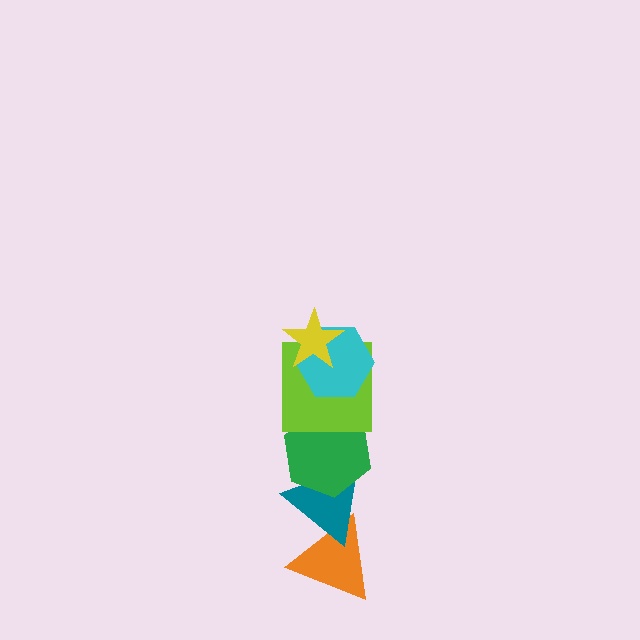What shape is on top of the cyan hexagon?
The yellow star is on top of the cyan hexagon.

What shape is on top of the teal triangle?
The green hexagon is on top of the teal triangle.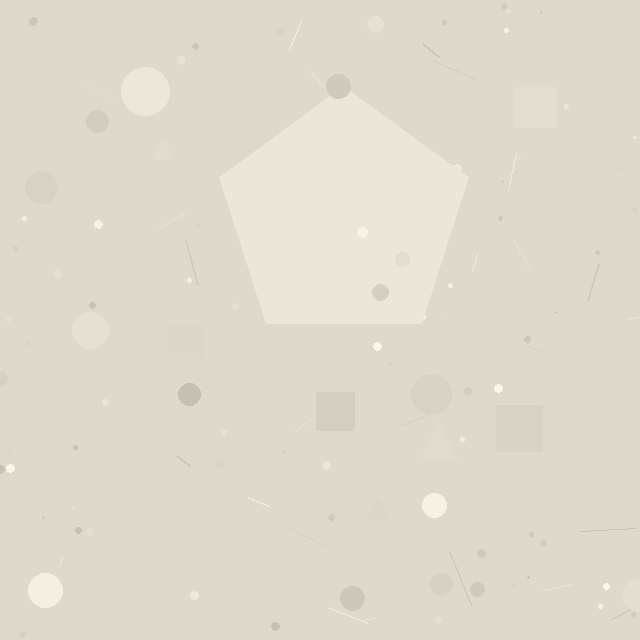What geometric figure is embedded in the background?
A pentagon is embedded in the background.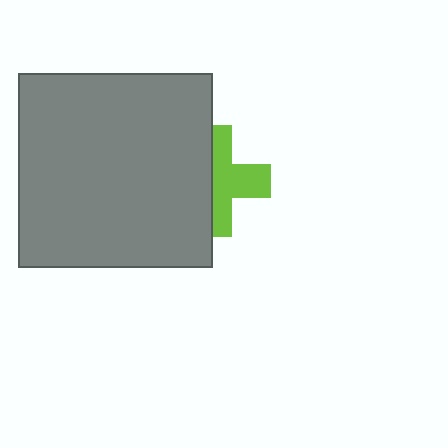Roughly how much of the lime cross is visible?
About half of it is visible (roughly 52%).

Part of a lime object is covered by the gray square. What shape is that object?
It is a cross.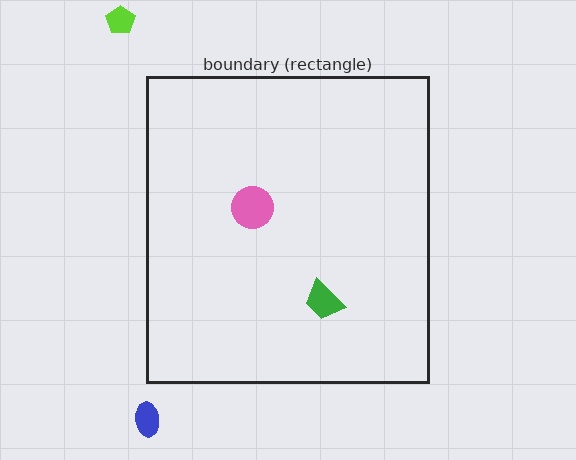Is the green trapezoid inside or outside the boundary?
Inside.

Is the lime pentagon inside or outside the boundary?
Outside.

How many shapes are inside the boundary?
2 inside, 2 outside.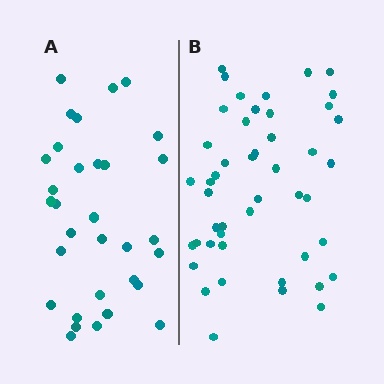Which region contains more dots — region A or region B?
Region B (the right region) has more dots.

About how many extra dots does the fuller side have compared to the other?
Region B has approximately 15 more dots than region A.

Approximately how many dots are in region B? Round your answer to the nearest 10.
About 50 dots. (The exact count is 47, which rounds to 50.)